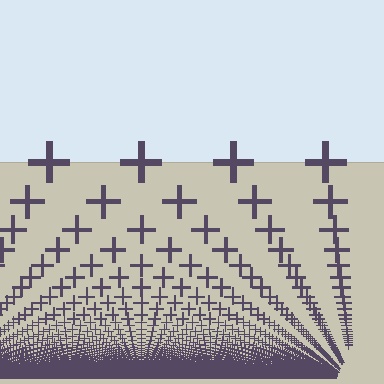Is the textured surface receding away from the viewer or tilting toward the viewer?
The surface appears to tilt toward the viewer. Texture elements get larger and sparser toward the top.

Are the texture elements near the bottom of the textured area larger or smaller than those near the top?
Smaller. The gradient is inverted — elements near the bottom are smaller and denser.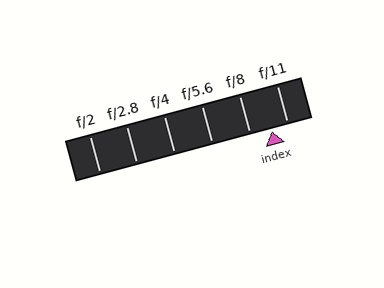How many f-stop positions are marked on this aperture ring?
There are 6 f-stop positions marked.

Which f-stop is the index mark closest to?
The index mark is closest to f/11.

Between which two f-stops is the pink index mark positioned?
The index mark is between f/8 and f/11.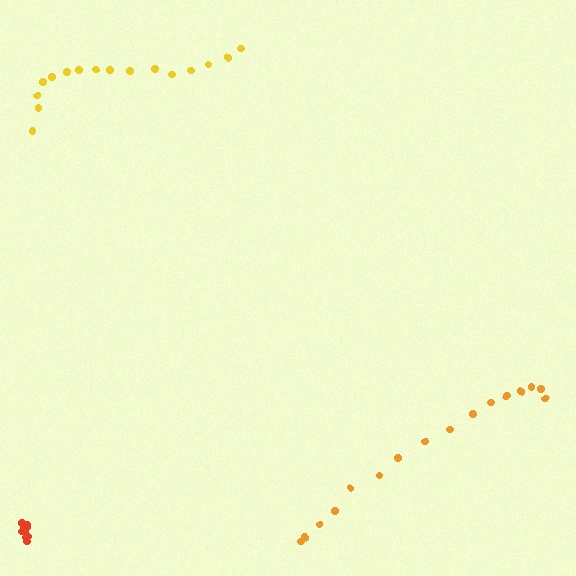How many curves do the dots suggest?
There are 3 distinct paths.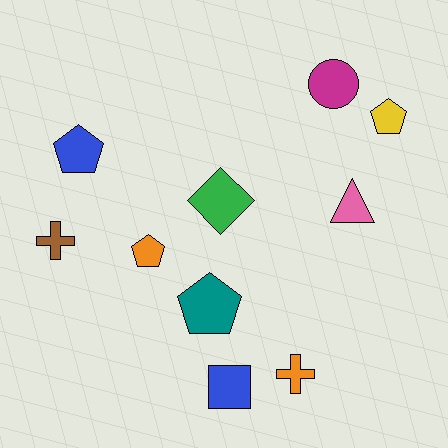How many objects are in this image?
There are 10 objects.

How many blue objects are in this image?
There are 2 blue objects.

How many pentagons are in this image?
There are 4 pentagons.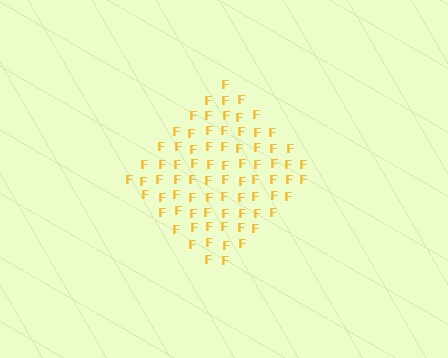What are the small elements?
The small elements are letter F's.